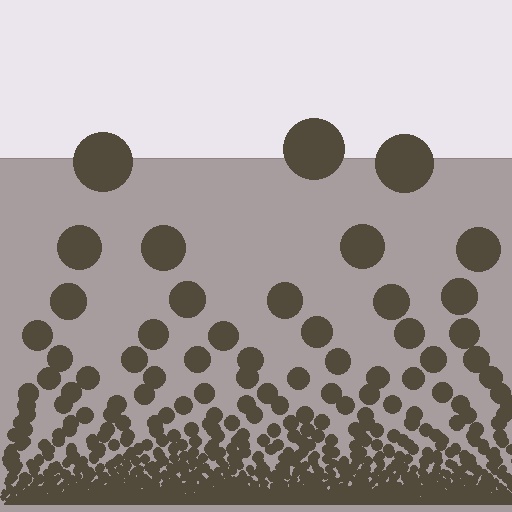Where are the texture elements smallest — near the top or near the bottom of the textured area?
Near the bottom.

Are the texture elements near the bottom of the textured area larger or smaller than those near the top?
Smaller. The gradient is inverted — elements near the bottom are smaller and denser.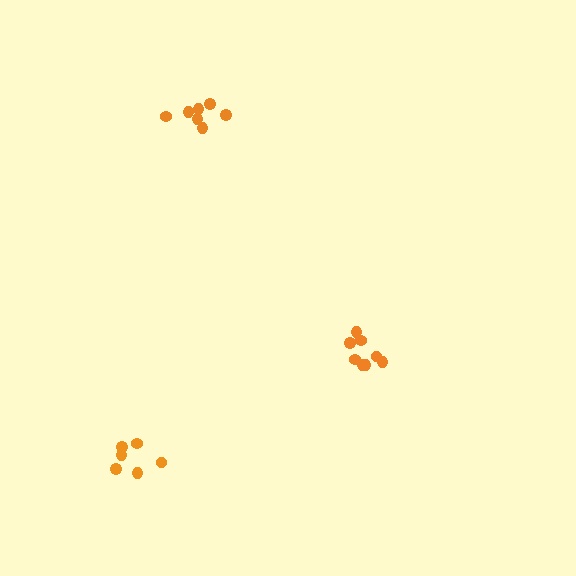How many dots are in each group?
Group 1: 8 dots, Group 2: 7 dots, Group 3: 6 dots (21 total).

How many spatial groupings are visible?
There are 3 spatial groupings.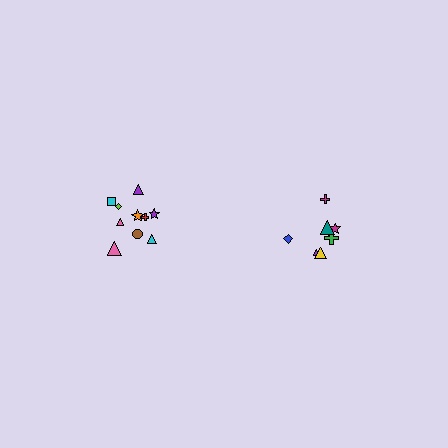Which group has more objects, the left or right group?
The left group.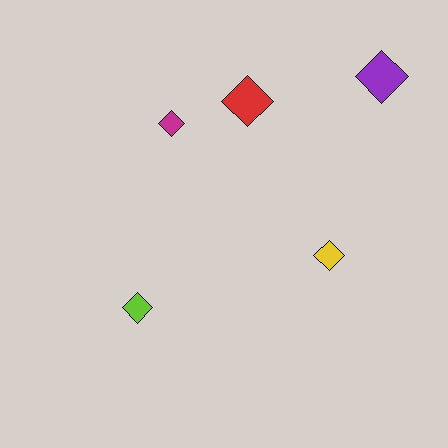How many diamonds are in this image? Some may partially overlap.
There are 5 diamonds.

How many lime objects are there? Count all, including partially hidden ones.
There is 1 lime object.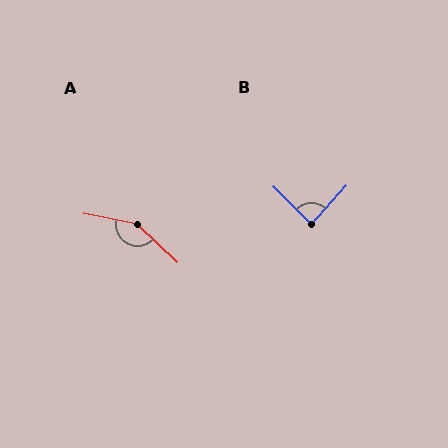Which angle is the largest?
A, at approximately 147 degrees.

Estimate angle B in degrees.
Approximately 86 degrees.